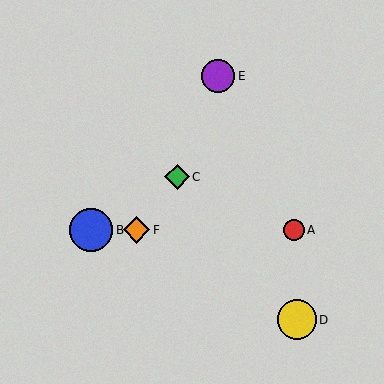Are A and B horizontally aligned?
Yes, both are at y≈230.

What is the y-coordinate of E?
Object E is at y≈76.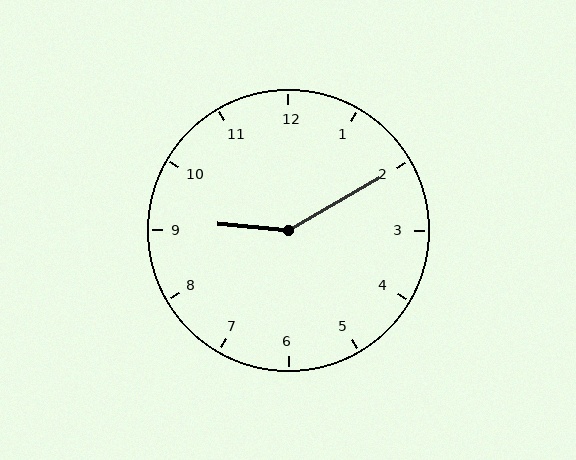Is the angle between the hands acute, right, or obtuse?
It is obtuse.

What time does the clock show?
9:10.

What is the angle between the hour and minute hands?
Approximately 145 degrees.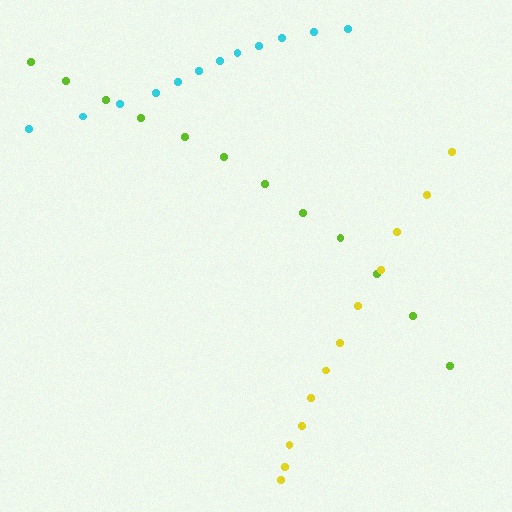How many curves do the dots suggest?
There are 3 distinct paths.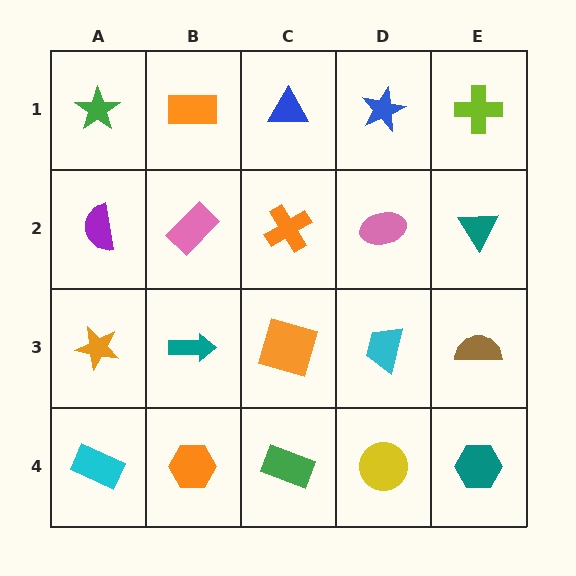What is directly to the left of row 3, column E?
A cyan trapezoid.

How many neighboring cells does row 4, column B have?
3.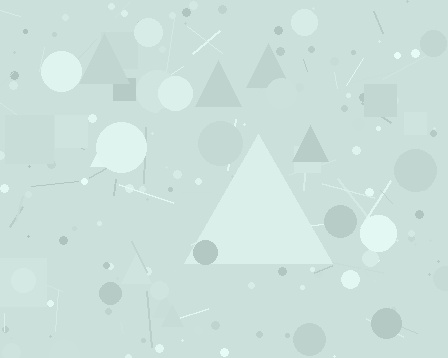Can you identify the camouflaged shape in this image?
The camouflaged shape is a triangle.